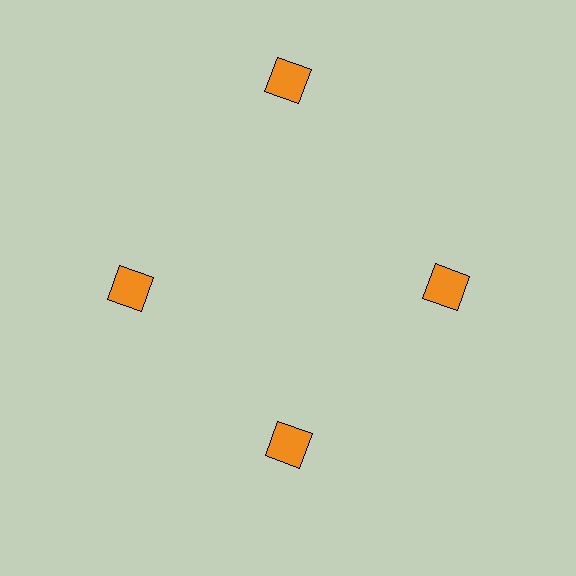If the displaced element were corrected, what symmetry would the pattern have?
It would have 4-fold rotational symmetry — the pattern would map onto itself every 90 degrees.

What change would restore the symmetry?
The symmetry would be restored by moving it inward, back onto the ring so that all 4 squares sit at equal angles and equal distance from the center.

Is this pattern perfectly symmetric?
No. The 4 orange squares are arranged in a ring, but one element near the 12 o'clock position is pushed outward from the center, breaking the 4-fold rotational symmetry.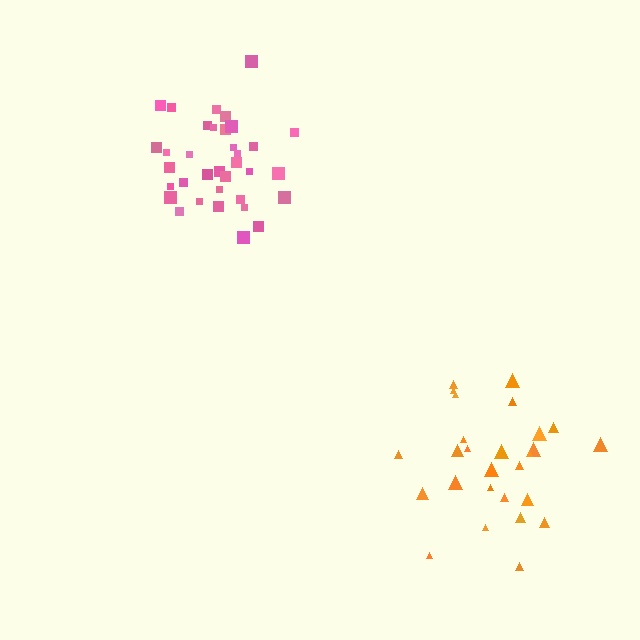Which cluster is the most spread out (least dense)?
Orange.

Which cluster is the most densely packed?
Pink.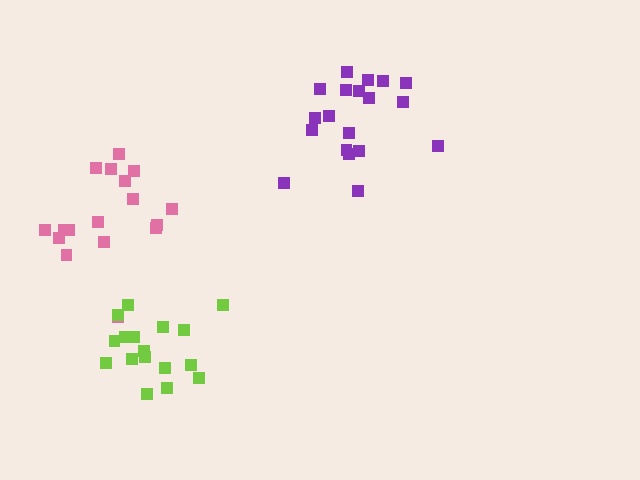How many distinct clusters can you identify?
There are 3 distinct clusters.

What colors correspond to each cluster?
The clusters are colored: purple, pink, lime.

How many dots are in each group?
Group 1: 19 dots, Group 2: 18 dots, Group 3: 17 dots (54 total).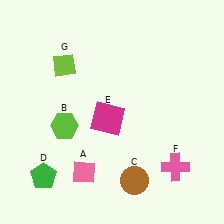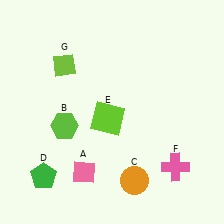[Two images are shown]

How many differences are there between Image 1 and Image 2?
There are 2 differences between the two images.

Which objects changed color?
C changed from brown to orange. E changed from magenta to lime.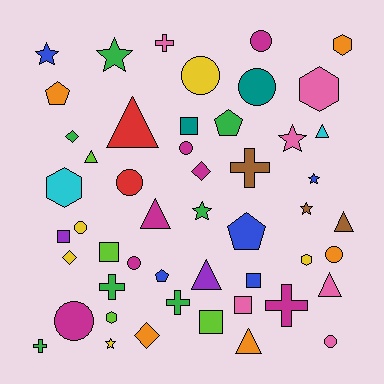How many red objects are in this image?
There are 2 red objects.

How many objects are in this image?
There are 50 objects.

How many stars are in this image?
There are 7 stars.